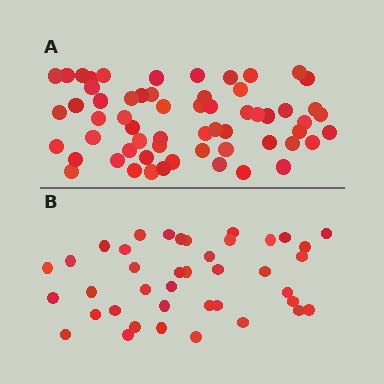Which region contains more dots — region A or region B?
Region A (the top region) has more dots.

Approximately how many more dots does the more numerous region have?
Region A has approximately 20 more dots than region B.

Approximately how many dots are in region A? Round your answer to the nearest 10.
About 60 dots.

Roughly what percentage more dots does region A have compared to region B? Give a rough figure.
About 50% more.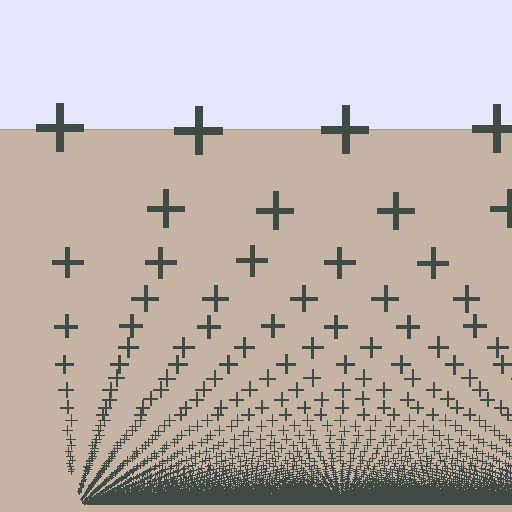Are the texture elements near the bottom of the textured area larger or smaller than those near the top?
Smaller. The gradient is inverted — elements near the bottom are smaller and denser.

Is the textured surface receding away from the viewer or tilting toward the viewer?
The surface appears to tilt toward the viewer. Texture elements get larger and sparser toward the top.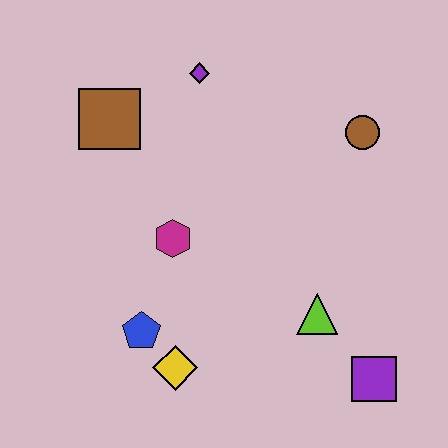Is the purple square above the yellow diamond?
No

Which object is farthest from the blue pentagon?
The brown circle is farthest from the blue pentagon.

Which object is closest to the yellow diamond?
The blue pentagon is closest to the yellow diamond.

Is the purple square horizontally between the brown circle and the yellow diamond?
No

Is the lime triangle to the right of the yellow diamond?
Yes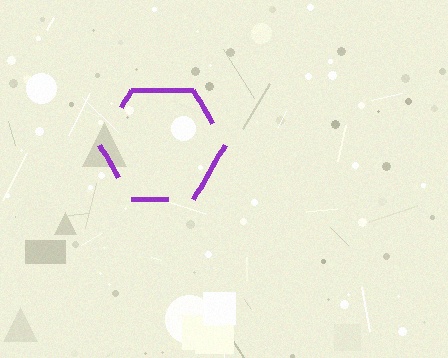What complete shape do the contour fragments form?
The contour fragments form a hexagon.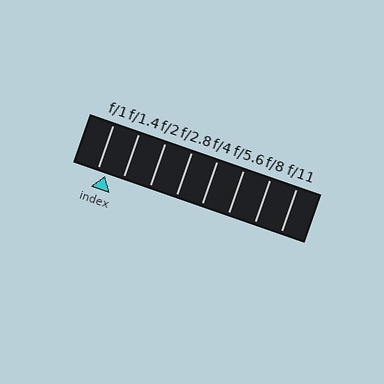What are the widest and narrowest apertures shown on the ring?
The widest aperture shown is f/1 and the narrowest is f/11.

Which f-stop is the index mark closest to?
The index mark is closest to f/1.